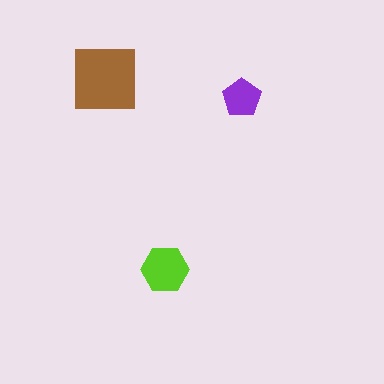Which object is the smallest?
The purple pentagon.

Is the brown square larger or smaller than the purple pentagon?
Larger.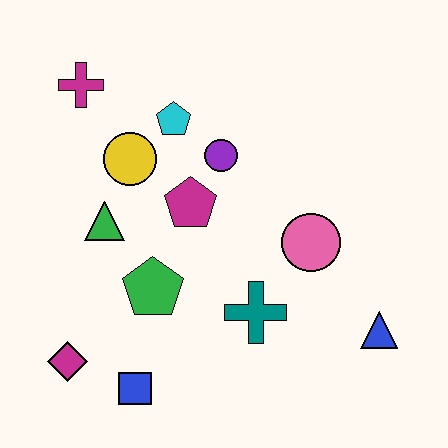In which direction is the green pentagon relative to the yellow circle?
The green pentagon is below the yellow circle.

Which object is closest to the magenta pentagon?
The purple circle is closest to the magenta pentagon.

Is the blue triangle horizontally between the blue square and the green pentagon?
No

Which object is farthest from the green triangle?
The blue triangle is farthest from the green triangle.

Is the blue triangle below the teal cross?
Yes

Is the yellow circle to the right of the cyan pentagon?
No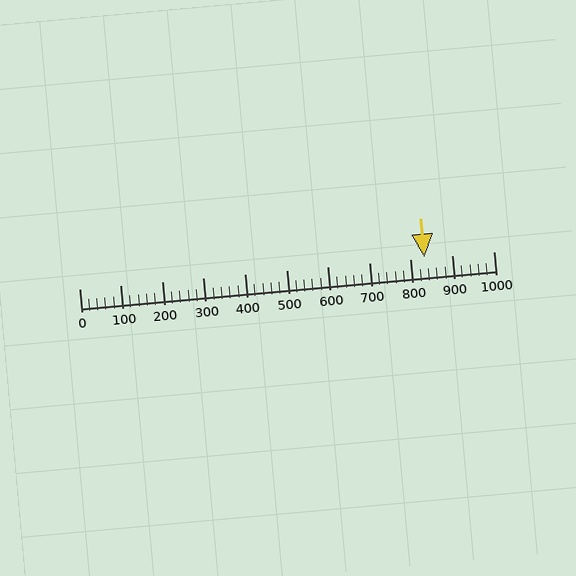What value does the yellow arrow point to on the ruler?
The yellow arrow points to approximately 833.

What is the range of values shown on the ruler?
The ruler shows values from 0 to 1000.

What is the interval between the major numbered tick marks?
The major tick marks are spaced 100 units apart.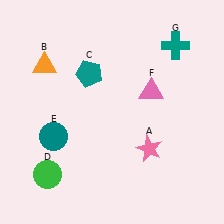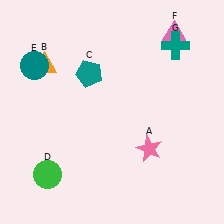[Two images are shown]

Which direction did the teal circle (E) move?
The teal circle (E) moved up.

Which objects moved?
The objects that moved are: the teal circle (E), the pink triangle (F).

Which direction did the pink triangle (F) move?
The pink triangle (F) moved up.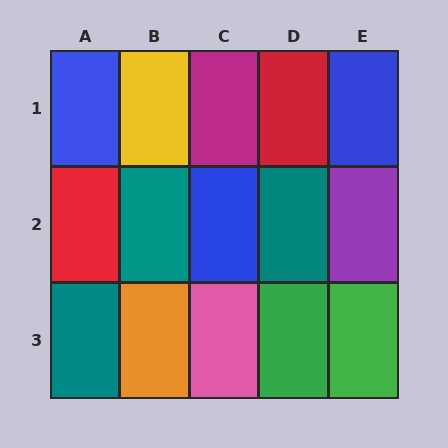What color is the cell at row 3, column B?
Orange.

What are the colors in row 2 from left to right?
Red, teal, blue, teal, purple.